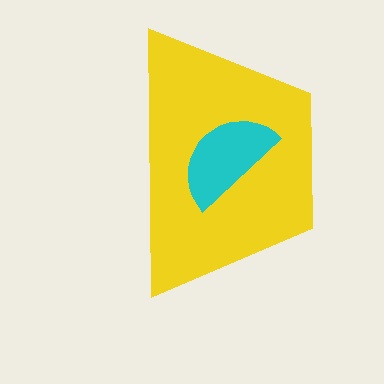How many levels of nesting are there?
2.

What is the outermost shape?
The yellow trapezoid.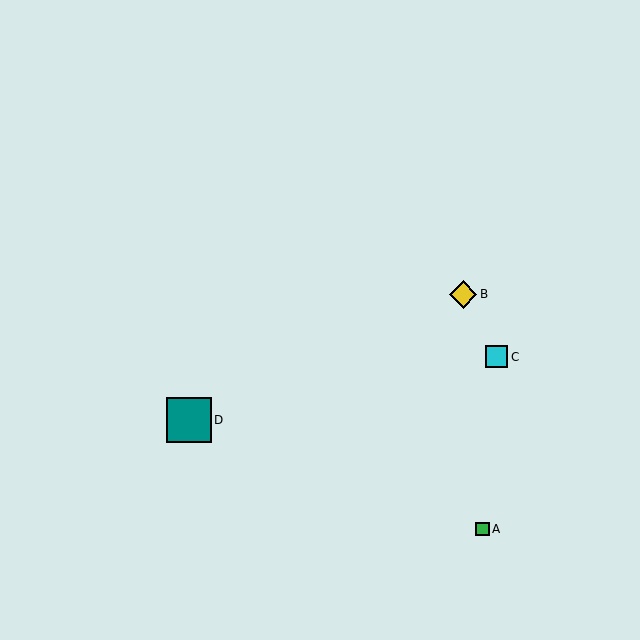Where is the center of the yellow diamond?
The center of the yellow diamond is at (463, 294).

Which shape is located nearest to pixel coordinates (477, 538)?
The green square (labeled A) at (482, 529) is nearest to that location.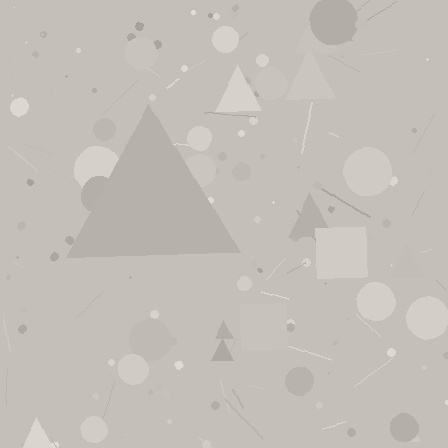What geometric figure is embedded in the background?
A triangle is embedded in the background.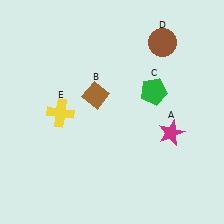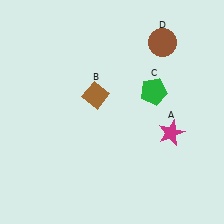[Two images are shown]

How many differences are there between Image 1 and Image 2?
There is 1 difference between the two images.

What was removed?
The yellow cross (E) was removed in Image 2.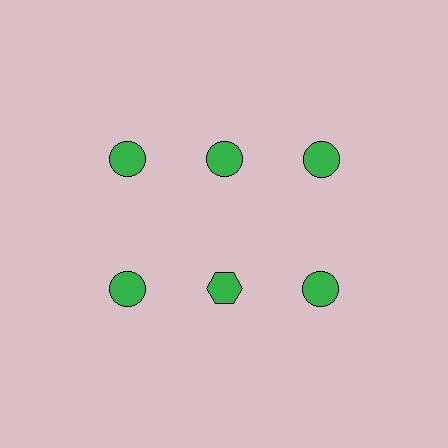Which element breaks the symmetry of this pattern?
The green hexagon in the second row, second from left column breaks the symmetry. All other shapes are green circles.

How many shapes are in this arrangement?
There are 6 shapes arranged in a grid pattern.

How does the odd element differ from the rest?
It has a different shape: hexagon instead of circle.